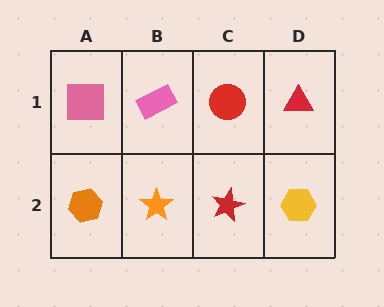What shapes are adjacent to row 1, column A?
An orange hexagon (row 2, column A), a pink rectangle (row 1, column B).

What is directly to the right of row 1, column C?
A red triangle.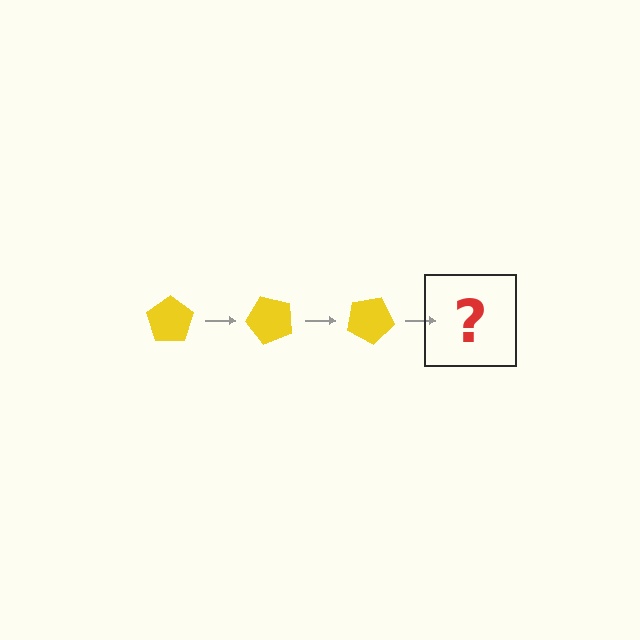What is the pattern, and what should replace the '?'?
The pattern is that the pentagon rotates 50 degrees each step. The '?' should be a yellow pentagon rotated 150 degrees.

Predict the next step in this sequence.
The next step is a yellow pentagon rotated 150 degrees.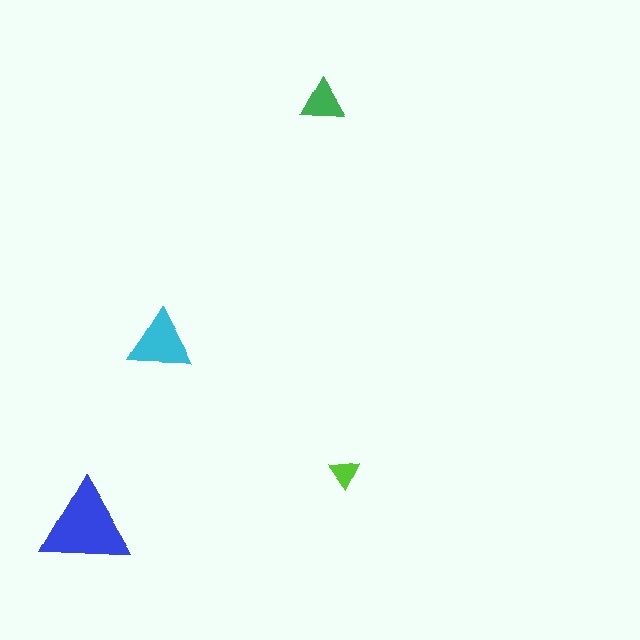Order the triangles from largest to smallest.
the blue one, the cyan one, the green one, the lime one.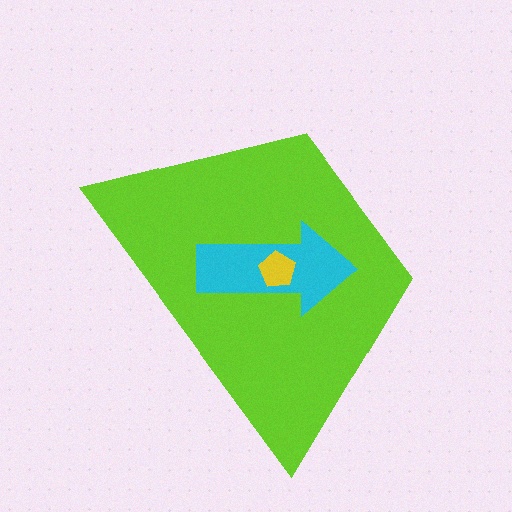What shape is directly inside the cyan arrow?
The yellow pentagon.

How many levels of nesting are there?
3.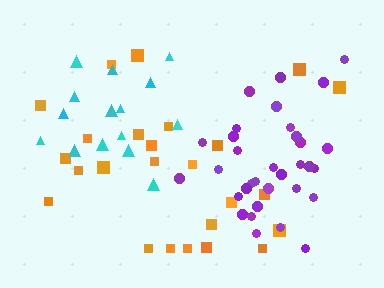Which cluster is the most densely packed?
Purple.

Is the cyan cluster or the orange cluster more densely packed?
Cyan.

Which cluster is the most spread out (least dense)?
Orange.